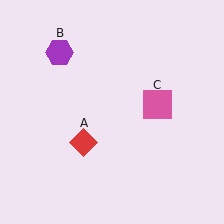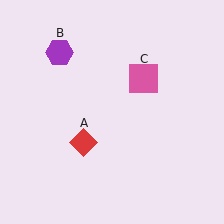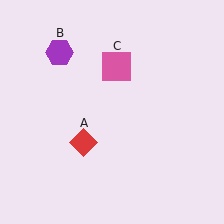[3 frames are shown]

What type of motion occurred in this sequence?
The pink square (object C) rotated counterclockwise around the center of the scene.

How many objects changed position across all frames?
1 object changed position: pink square (object C).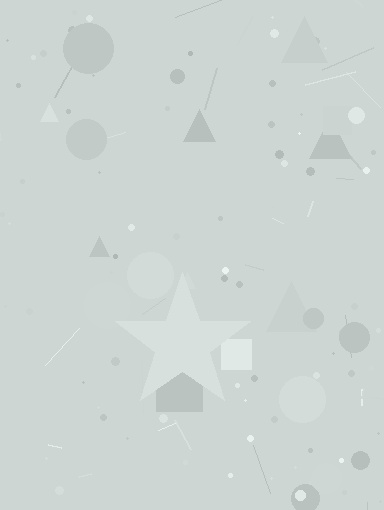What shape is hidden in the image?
A star is hidden in the image.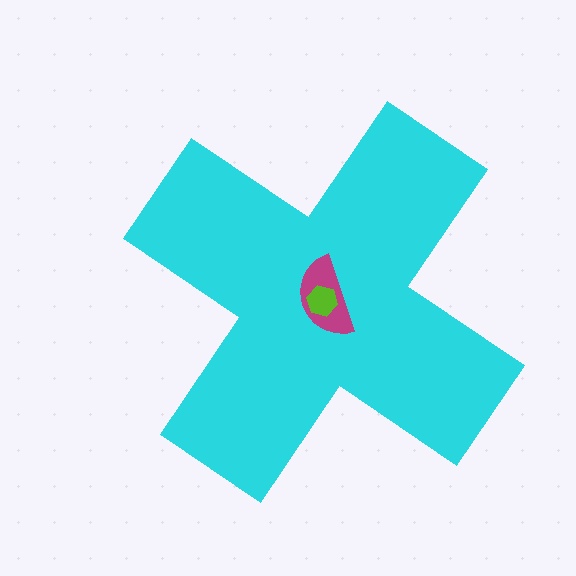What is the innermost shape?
The lime hexagon.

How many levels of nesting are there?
3.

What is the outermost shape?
The cyan cross.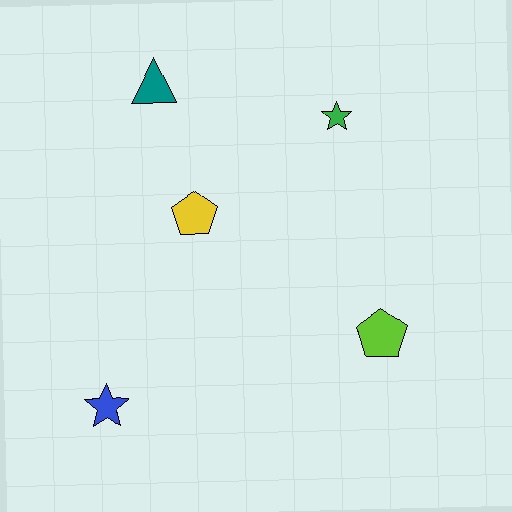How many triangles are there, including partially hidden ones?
There is 1 triangle.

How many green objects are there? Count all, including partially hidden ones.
There is 1 green object.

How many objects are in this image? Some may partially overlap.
There are 5 objects.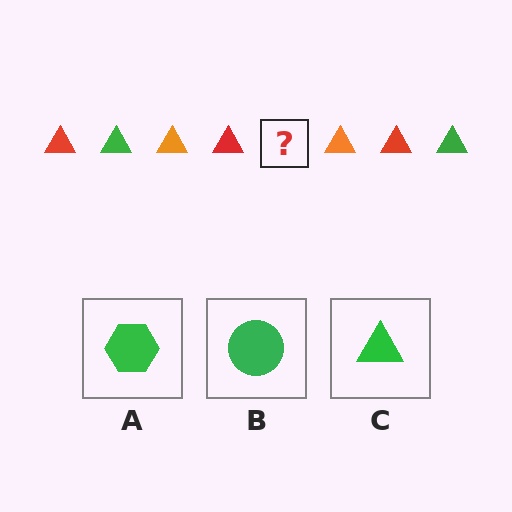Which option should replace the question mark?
Option C.